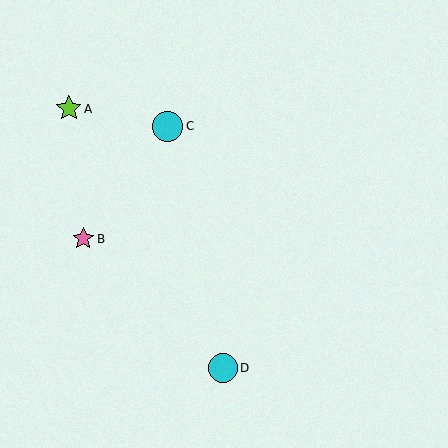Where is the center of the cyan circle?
The center of the cyan circle is at (223, 368).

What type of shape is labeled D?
Shape D is a cyan circle.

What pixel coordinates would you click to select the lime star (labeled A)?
Click at (69, 109) to select the lime star A.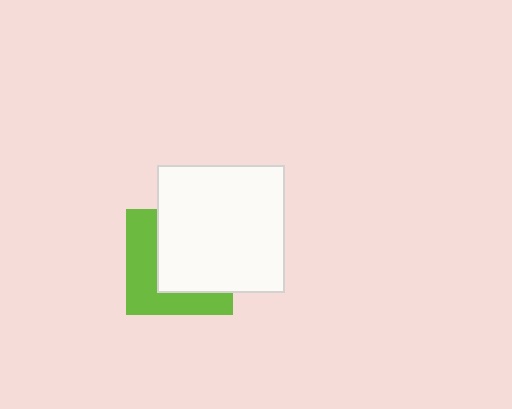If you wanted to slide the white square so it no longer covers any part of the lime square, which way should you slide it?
Slide it toward the upper-right — that is the most direct way to separate the two shapes.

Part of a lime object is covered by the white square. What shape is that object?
It is a square.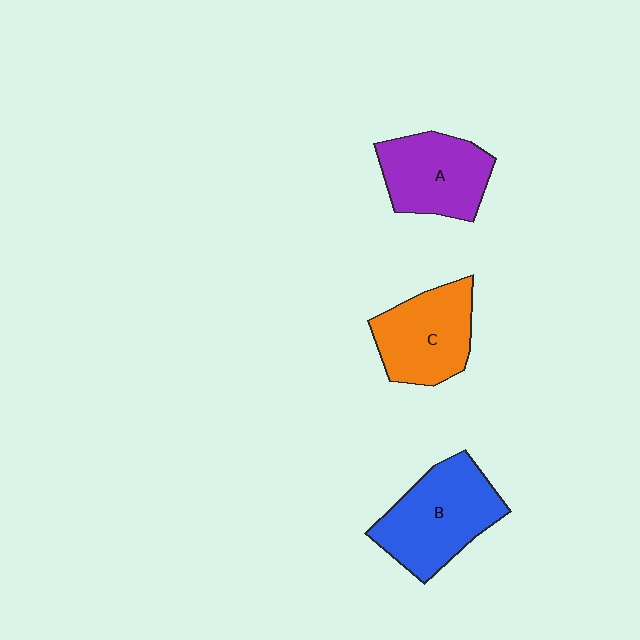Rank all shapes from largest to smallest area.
From largest to smallest: B (blue), C (orange), A (purple).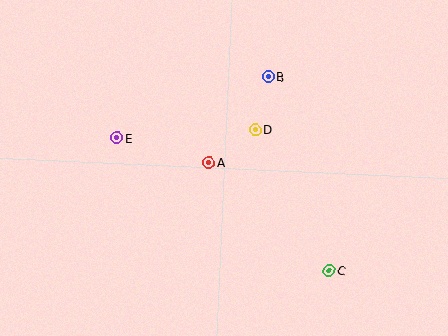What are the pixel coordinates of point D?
Point D is at (255, 130).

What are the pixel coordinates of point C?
Point C is at (329, 271).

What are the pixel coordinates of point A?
Point A is at (209, 162).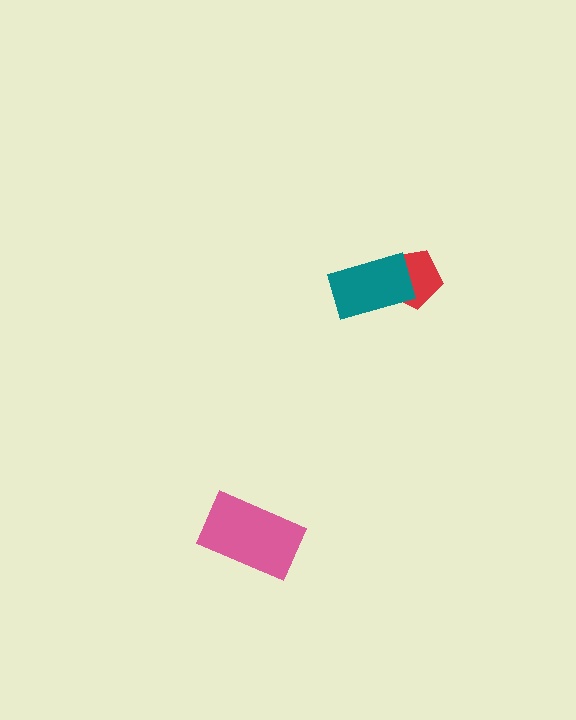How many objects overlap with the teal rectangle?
1 object overlaps with the teal rectangle.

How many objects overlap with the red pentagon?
1 object overlaps with the red pentagon.